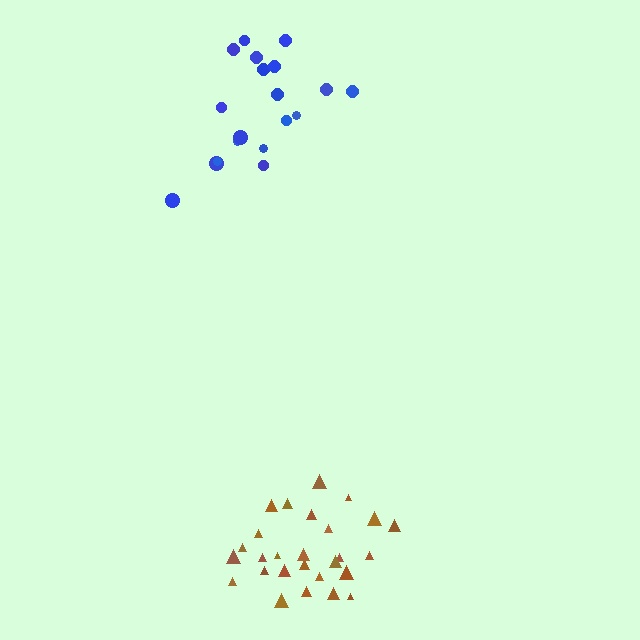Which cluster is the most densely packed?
Brown.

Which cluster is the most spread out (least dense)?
Blue.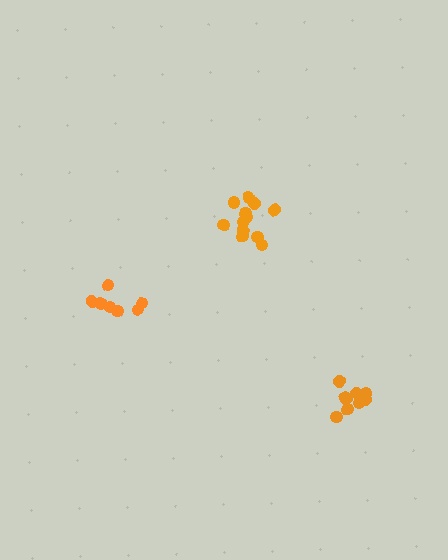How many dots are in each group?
Group 1: 7 dots, Group 2: 9 dots, Group 3: 12 dots (28 total).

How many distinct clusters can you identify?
There are 3 distinct clusters.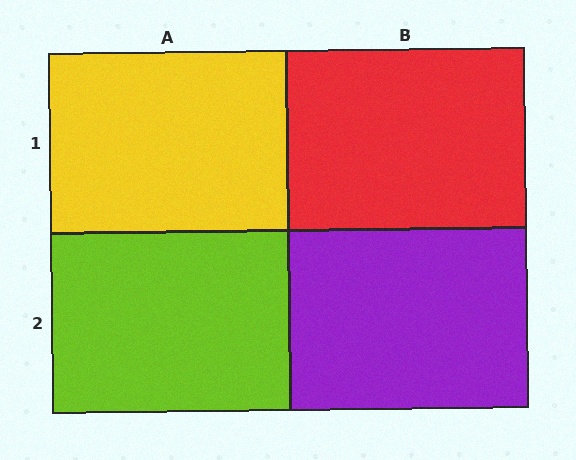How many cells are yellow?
1 cell is yellow.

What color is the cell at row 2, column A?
Lime.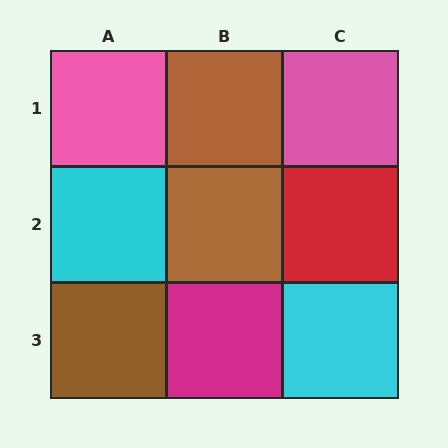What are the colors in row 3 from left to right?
Brown, magenta, cyan.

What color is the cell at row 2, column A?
Cyan.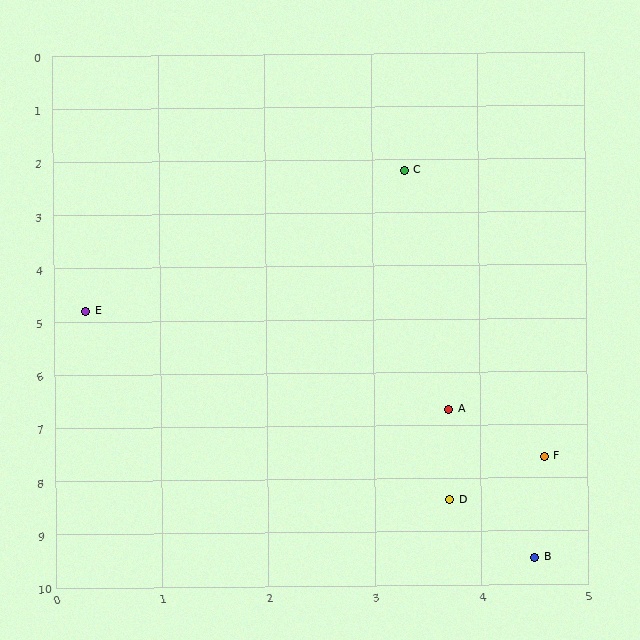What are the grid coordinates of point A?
Point A is at approximately (3.7, 6.7).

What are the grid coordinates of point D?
Point D is at approximately (3.7, 8.4).